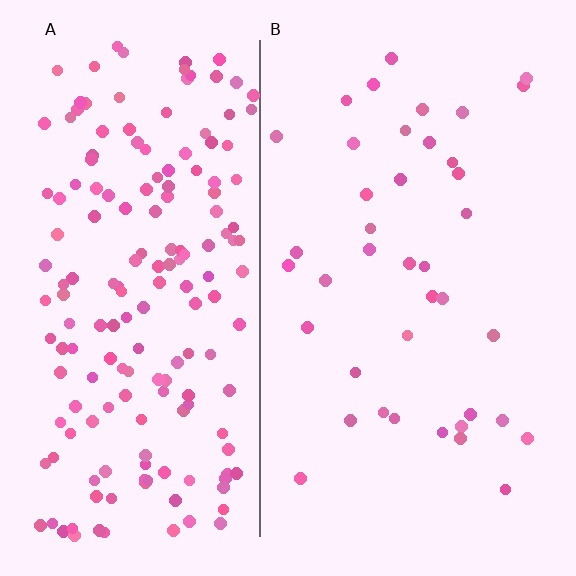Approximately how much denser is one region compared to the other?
Approximately 4.4× — region A over region B.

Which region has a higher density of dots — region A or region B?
A (the left).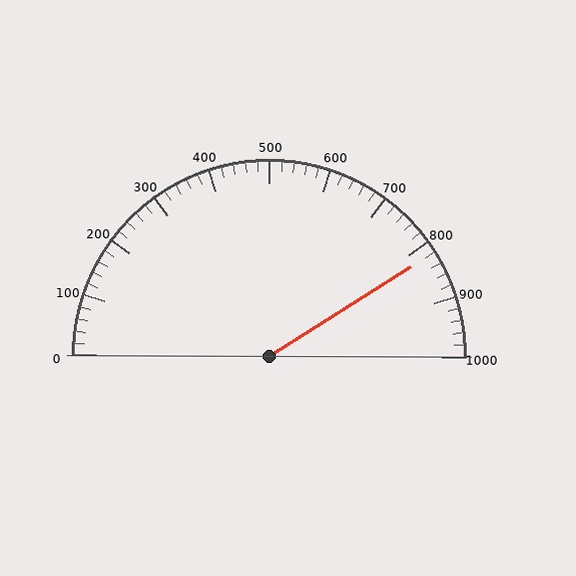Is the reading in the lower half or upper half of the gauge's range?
The reading is in the upper half of the range (0 to 1000).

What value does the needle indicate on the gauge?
The needle indicates approximately 820.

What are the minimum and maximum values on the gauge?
The gauge ranges from 0 to 1000.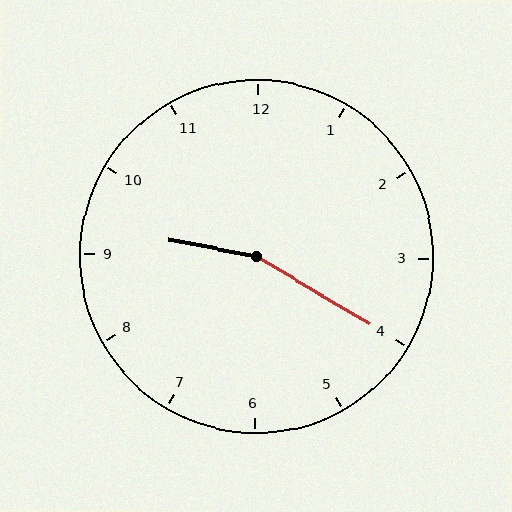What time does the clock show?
9:20.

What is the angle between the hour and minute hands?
Approximately 160 degrees.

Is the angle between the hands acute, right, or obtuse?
It is obtuse.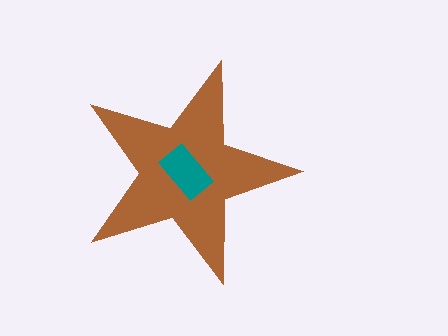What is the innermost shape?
The teal rectangle.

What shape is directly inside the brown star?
The teal rectangle.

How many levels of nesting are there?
2.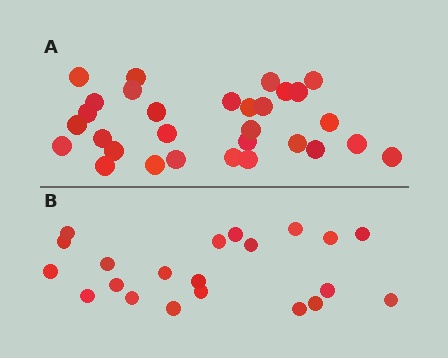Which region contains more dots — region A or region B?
Region A (the top region) has more dots.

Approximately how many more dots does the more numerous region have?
Region A has roughly 8 or so more dots than region B.